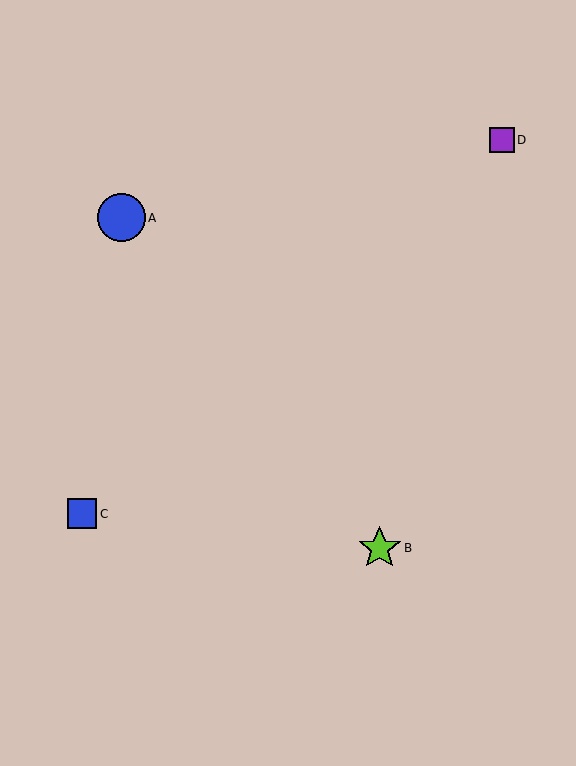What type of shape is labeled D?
Shape D is a purple square.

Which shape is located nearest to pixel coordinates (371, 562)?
The lime star (labeled B) at (380, 548) is nearest to that location.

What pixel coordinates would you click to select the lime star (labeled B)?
Click at (380, 548) to select the lime star B.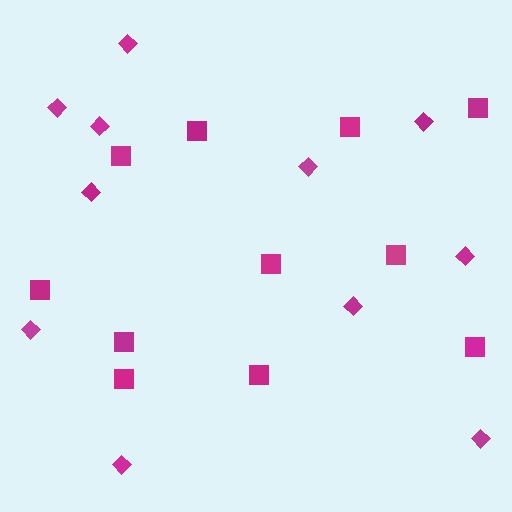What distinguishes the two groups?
There are 2 groups: one group of squares (11) and one group of diamonds (11).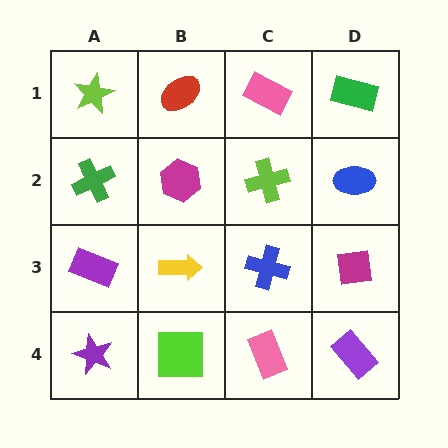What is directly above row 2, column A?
A lime star.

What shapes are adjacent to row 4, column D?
A magenta square (row 3, column D), a pink rectangle (row 4, column C).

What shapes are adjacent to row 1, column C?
A lime cross (row 2, column C), a red ellipse (row 1, column B), a green rectangle (row 1, column D).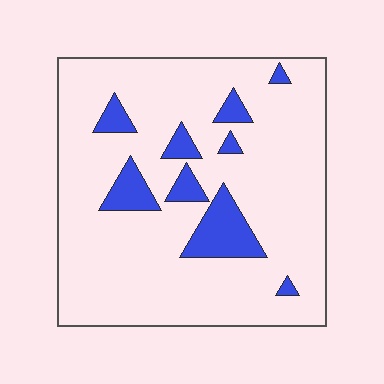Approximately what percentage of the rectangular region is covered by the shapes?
Approximately 15%.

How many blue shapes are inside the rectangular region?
9.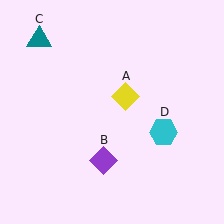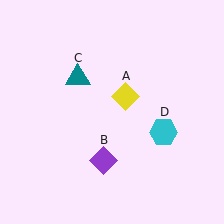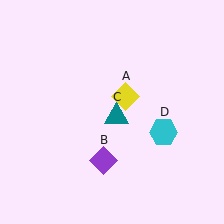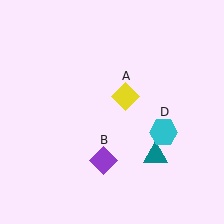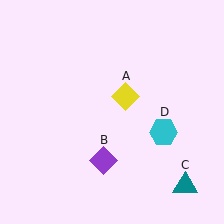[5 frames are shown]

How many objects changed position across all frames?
1 object changed position: teal triangle (object C).